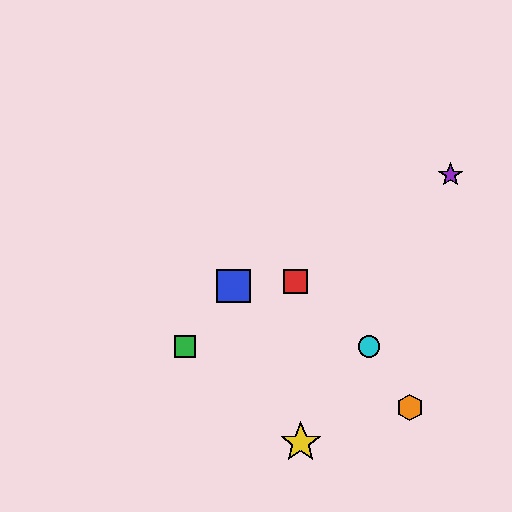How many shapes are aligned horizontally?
2 shapes (the green square, the cyan circle) are aligned horizontally.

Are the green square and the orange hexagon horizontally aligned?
No, the green square is at y≈346 and the orange hexagon is at y≈408.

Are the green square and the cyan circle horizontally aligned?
Yes, both are at y≈346.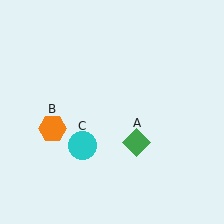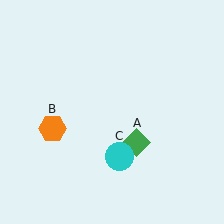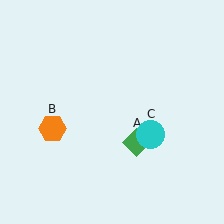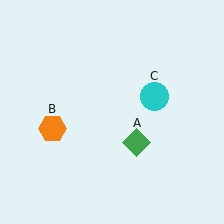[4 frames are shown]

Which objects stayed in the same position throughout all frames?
Green diamond (object A) and orange hexagon (object B) remained stationary.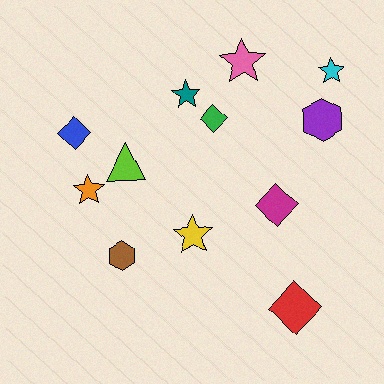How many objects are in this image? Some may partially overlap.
There are 12 objects.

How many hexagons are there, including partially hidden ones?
There are 2 hexagons.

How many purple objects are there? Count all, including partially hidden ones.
There is 1 purple object.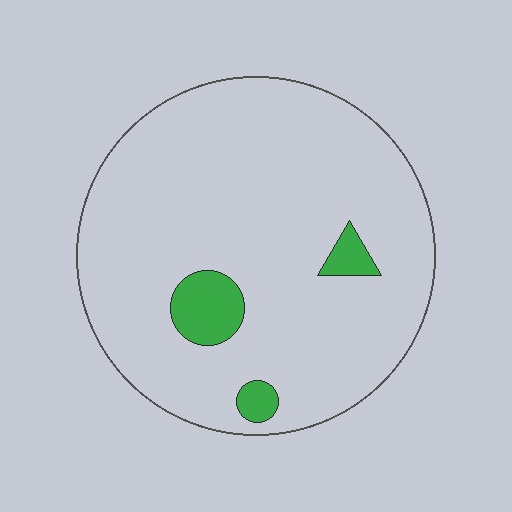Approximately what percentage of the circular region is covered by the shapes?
Approximately 10%.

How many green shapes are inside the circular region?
3.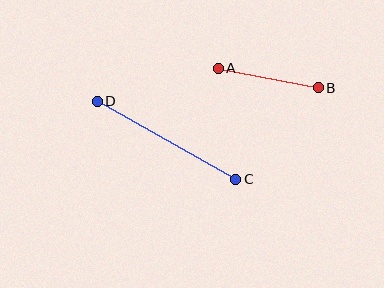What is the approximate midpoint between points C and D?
The midpoint is at approximately (166, 140) pixels.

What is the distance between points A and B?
The distance is approximately 102 pixels.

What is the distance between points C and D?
The distance is approximately 159 pixels.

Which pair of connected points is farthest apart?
Points C and D are farthest apart.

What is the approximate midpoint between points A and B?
The midpoint is at approximately (268, 78) pixels.